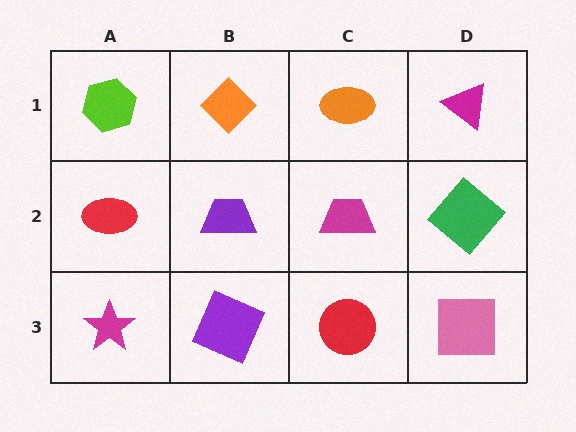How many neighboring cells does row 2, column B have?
4.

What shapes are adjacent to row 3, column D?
A green diamond (row 2, column D), a red circle (row 3, column C).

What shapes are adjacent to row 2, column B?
An orange diamond (row 1, column B), a purple square (row 3, column B), a red ellipse (row 2, column A), a magenta trapezoid (row 2, column C).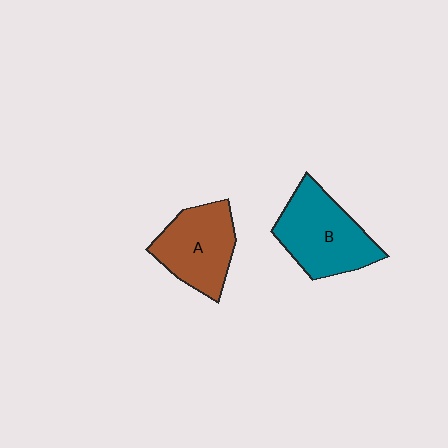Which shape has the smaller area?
Shape A (brown).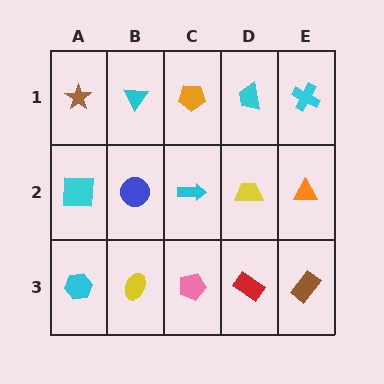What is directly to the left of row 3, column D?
A pink pentagon.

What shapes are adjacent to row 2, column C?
An orange pentagon (row 1, column C), a pink pentagon (row 3, column C), a blue circle (row 2, column B), a yellow trapezoid (row 2, column D).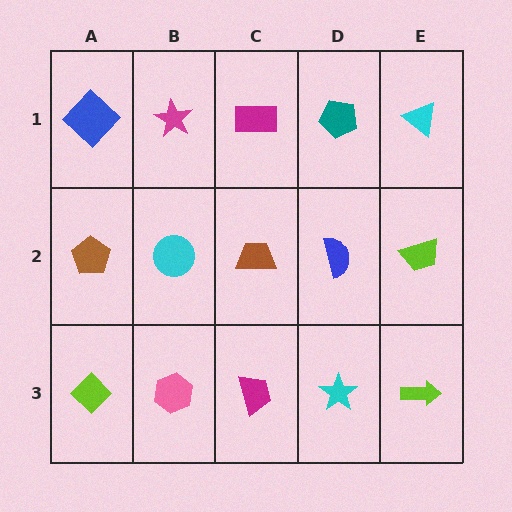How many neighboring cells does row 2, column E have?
3.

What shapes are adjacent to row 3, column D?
A blue semicircle (row 2, column D), a magenta trapezoid (row 3, column C), a lime arrow (row 3, column E).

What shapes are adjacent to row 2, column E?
A cyan triangle (row 1, column E), a lime arrow (row 3, column E), a blue semicircle (row 2, column D).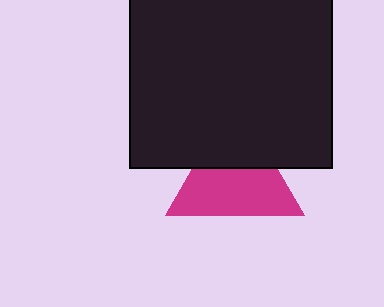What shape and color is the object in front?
The object in front is a black square.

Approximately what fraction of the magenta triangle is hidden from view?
Roughly 38% of the magenta triangle is hidden behind the black square.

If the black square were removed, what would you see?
You would see the complete magenta triangle.